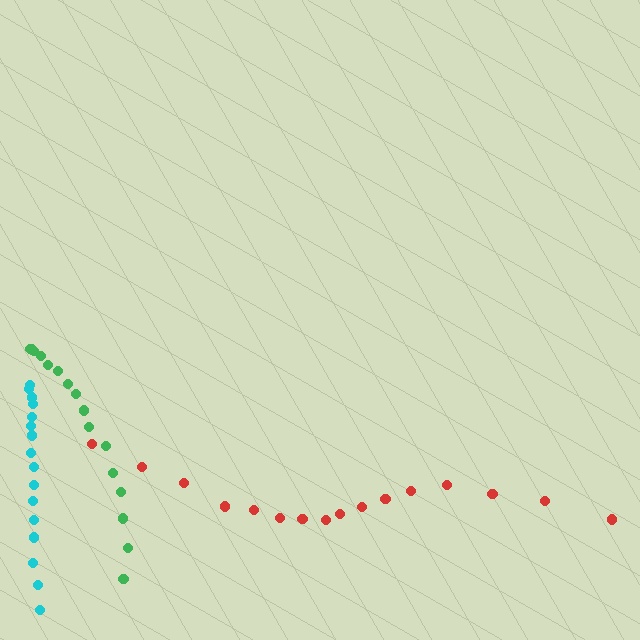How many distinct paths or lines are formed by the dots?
There are 3 distinct paths.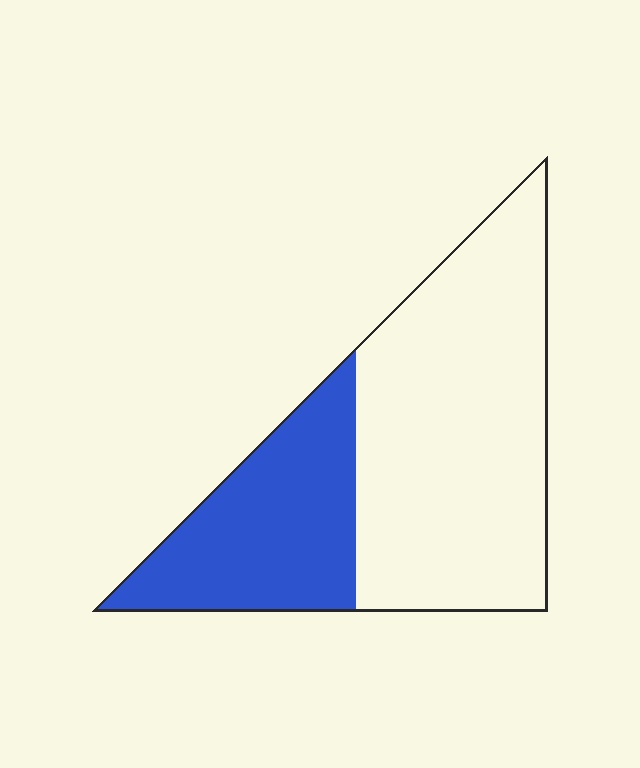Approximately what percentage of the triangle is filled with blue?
Approximately 35%.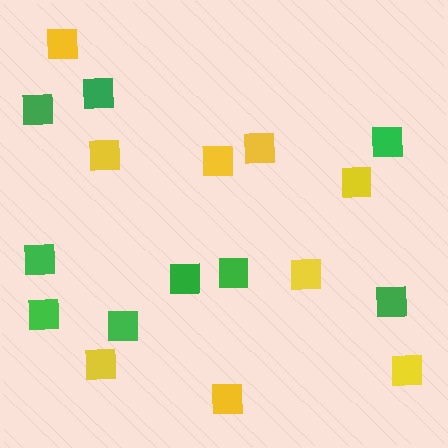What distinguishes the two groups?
There are 2 groups: one group of green squares (9) and one group of yellow squares (9).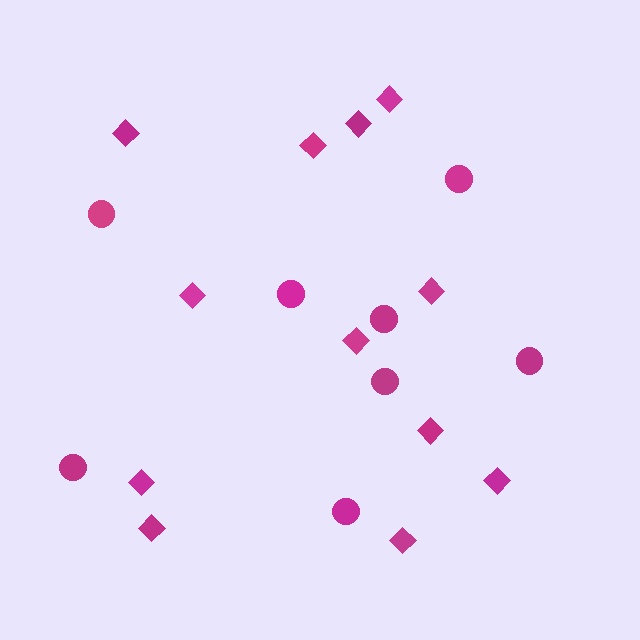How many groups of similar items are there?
There are 2 groups: one group of circles (8) and one group of diamonds (12).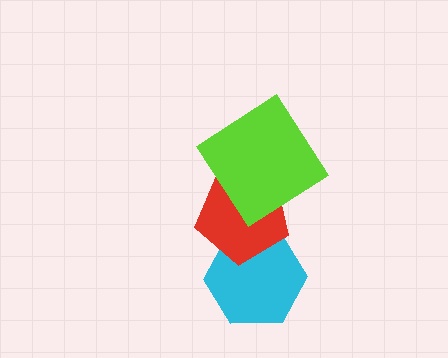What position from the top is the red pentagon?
The red pentagon is 2nd from the top.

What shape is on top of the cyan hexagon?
The red pentagon is on top of the cyan hexagon.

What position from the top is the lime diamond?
The lime diamond is 1st from the top.